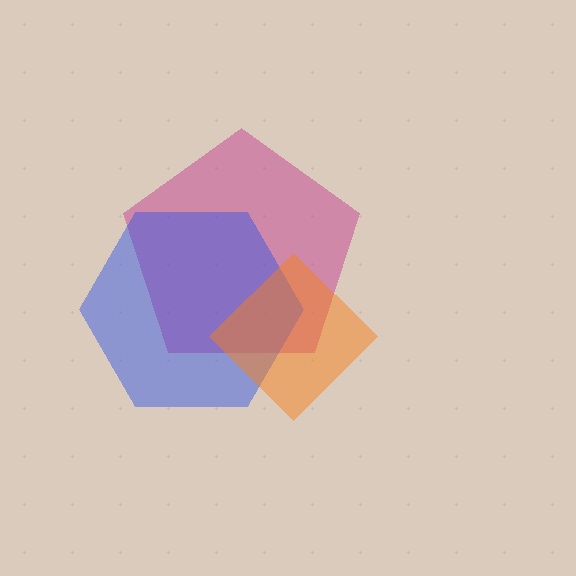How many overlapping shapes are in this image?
There are 3 overlapping shapes in the image.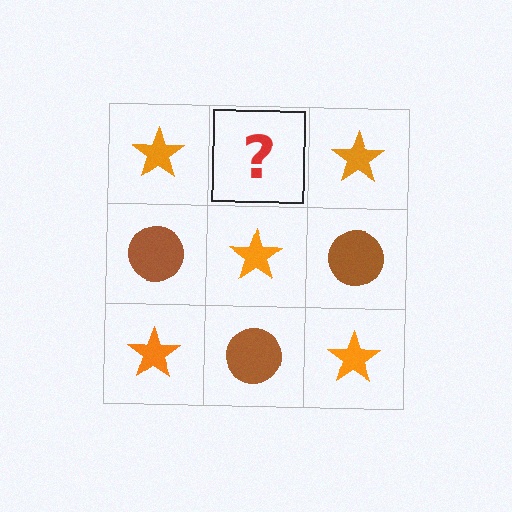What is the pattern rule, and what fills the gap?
The rule is that it alternates orange star and brown circle in a checkerboard pattern. The gap should be filled with a brown circle.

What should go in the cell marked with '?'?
The missing cell should contain a brown circle.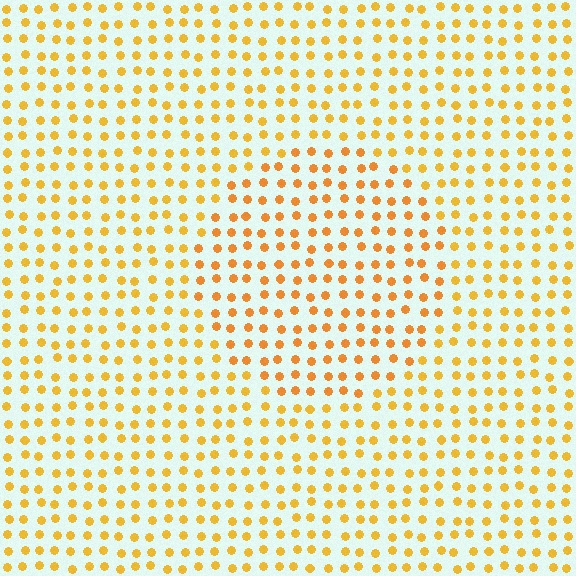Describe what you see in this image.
The image is filled with small yellow elements in a uniform arrangement. A circle-shaped region is visible where the elements are tinted to a slightly different hue, forming a subtle color boundary.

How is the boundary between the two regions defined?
The boundary is defined purely by a slight shift in hue (about 15 degrees). Spacing, size, and orientation are identical on both sides.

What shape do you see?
I see a circle.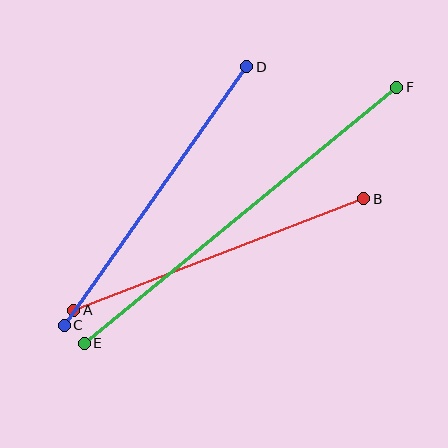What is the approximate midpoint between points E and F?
The midpoint is at approximately (241, 215) pixels.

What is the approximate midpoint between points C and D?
The midpoint is at approximately (155, 196) pixels.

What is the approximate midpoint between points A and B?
The midpoint is at approximately (219, 255) pixels.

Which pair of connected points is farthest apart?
Points E and F are farthest apart.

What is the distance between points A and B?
The distance is approximately 311 pixels.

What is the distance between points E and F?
The distance is approximately 404 pixels.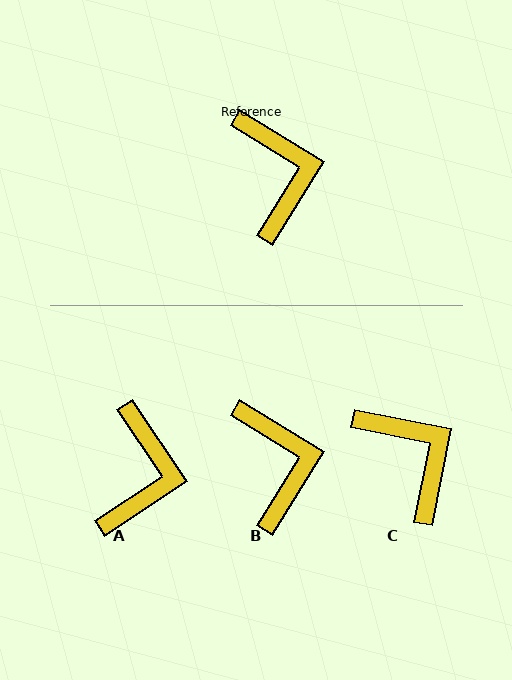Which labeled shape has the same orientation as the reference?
B.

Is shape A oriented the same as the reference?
No, it is off by about 25 degrees.